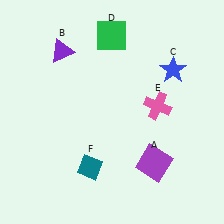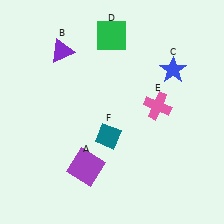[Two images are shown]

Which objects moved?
The objects that moved are: the purple square (A), the teal diamond (F).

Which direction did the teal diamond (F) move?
The teal diamond (F) moved up.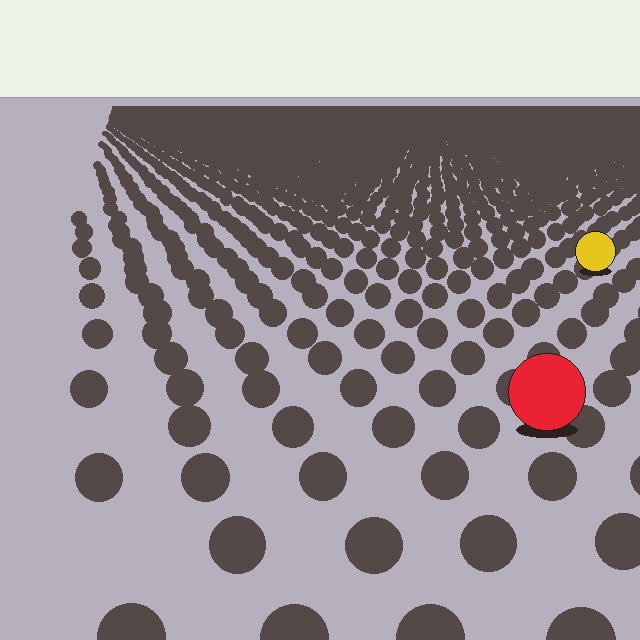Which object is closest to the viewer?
The red circle is closest. The texture marks near it are larger and more spread out.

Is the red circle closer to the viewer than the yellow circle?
Yes. The red circle is closer — you can tell from the texture gradient: the ground texture is coarser near it.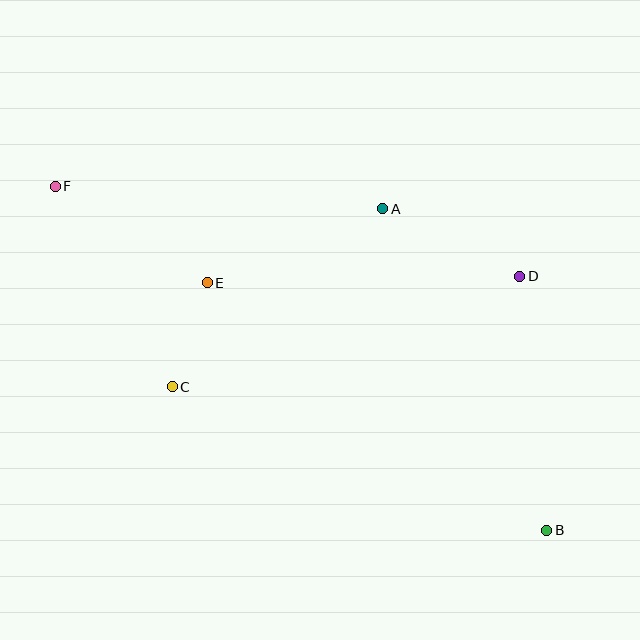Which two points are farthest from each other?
Points B and F are farthest from each other.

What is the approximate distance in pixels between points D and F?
The distance between D and F is approximately 473 pixels.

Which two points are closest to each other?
Points C and E are closest to each other.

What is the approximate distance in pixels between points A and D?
The distance between A and D is approximately 153 pixels.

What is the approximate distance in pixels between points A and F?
The distance between A and F is approximately 328 pixels.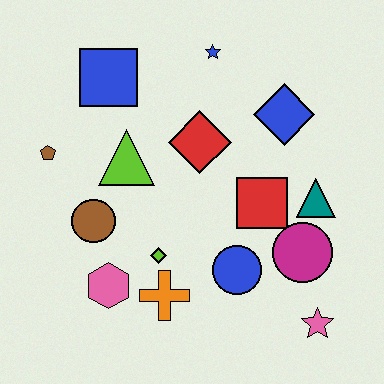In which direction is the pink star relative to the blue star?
The pink star is below the blue star.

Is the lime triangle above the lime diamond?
Yes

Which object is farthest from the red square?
The brown pentagon is farthest from the red square.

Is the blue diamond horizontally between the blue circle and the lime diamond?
No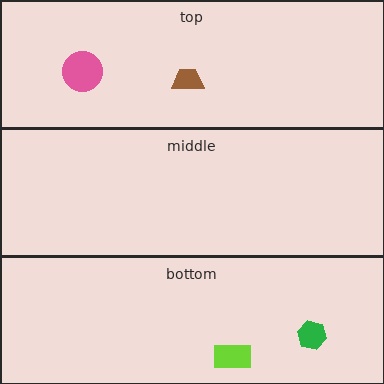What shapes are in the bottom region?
The lime rectangle, the green hexagon.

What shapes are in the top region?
The brown trapezoid, the pink circle.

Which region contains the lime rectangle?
The bottom region.